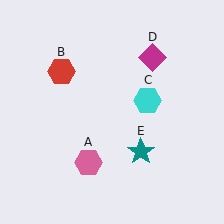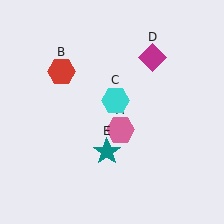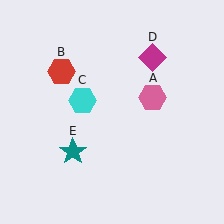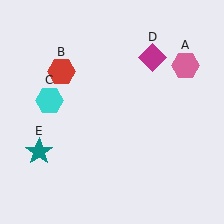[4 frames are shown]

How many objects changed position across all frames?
3 objects changed position: pink hexagon (object A), cyan hexagon (object C), teal star (object E).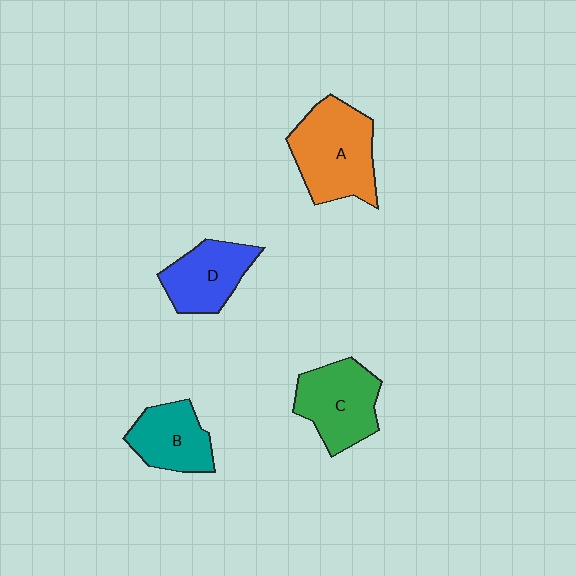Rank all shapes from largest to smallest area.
From largest to smallest: A (orange), C (green), D (blue), B (teal).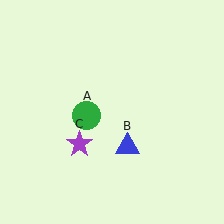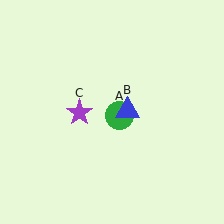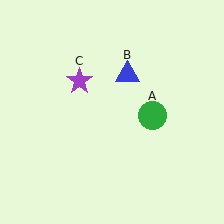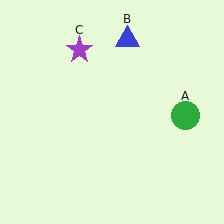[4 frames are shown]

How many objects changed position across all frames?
3 objects changed position: green circle (object A), blue triangle (object B), purple star (object C).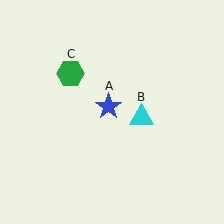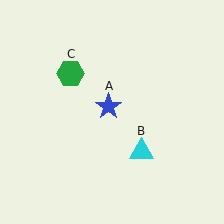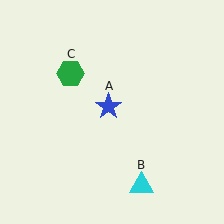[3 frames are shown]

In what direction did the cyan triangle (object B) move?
The cyan triangle (object B) moved down.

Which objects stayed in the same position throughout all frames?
Blue star (object A) and green hexagon (object C) remained stationary.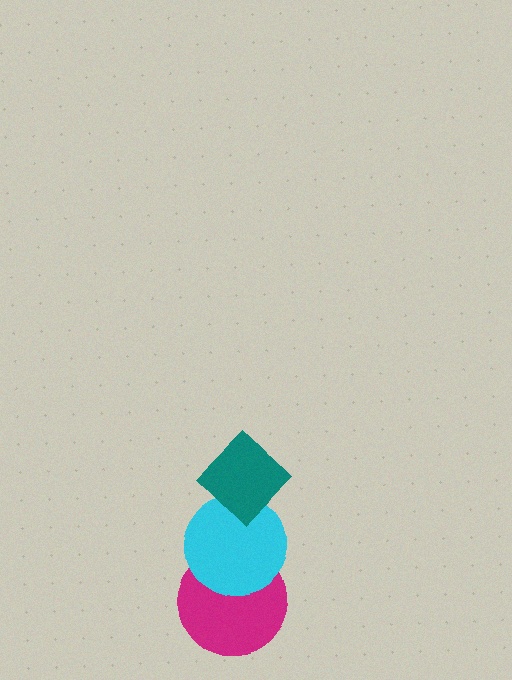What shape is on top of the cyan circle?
The teal diamond is on top of the cyan circle.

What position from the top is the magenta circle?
The magenta circle is 3rd from the top.